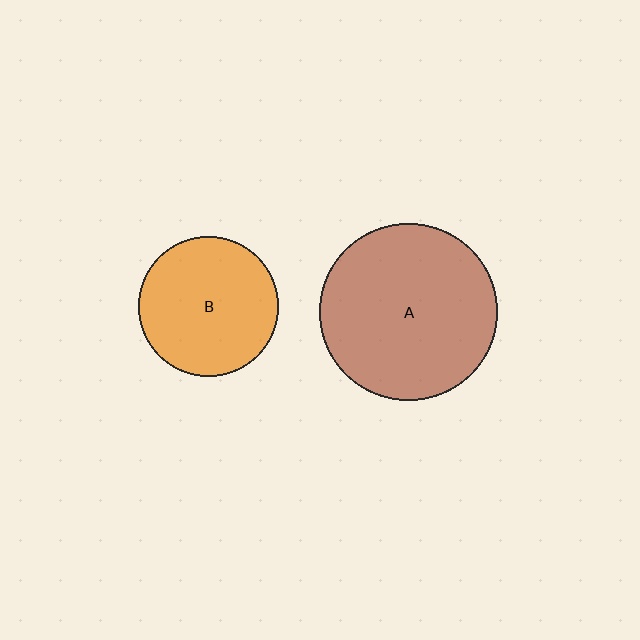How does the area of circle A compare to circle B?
Approximately 1.6 times.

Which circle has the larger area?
Circle A (brown).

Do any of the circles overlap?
No, none of the circles overlap.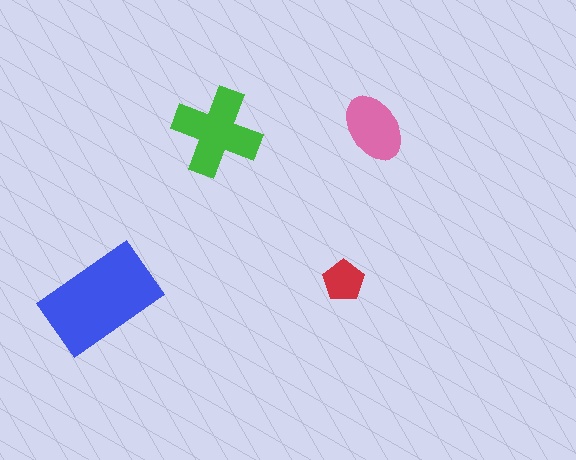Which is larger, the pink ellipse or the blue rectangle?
The blue rectangle.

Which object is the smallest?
The red pentagon.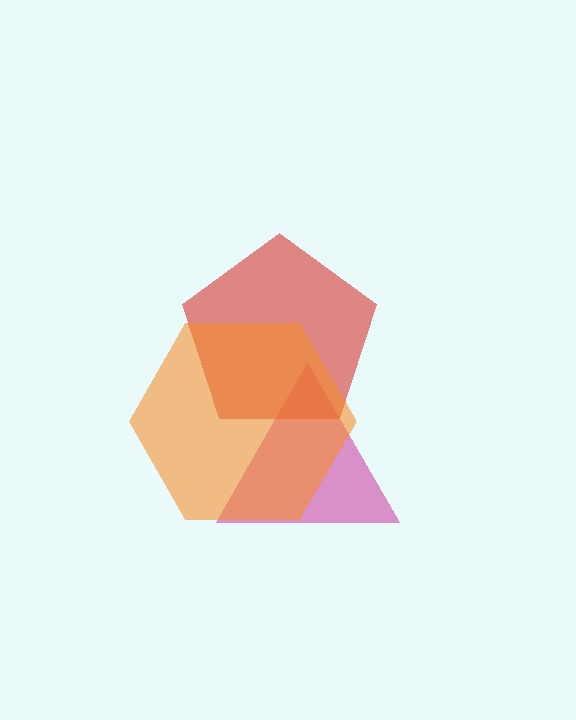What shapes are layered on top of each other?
The layered shapes are: a magenta triangle, a red pentagon, an orange hexagon.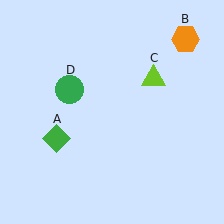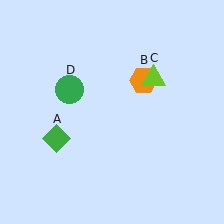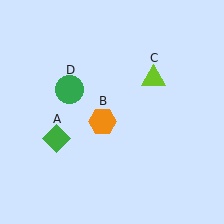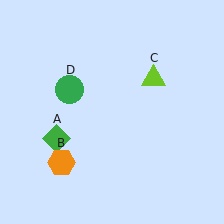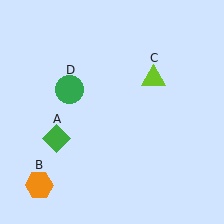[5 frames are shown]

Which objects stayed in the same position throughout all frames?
Green diamond (object A) and lime triangle (object C) and green circle (object D) remained stationary.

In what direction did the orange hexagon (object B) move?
The orange hexagon (object B) moved down and to the left.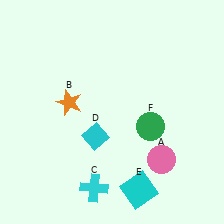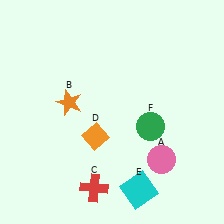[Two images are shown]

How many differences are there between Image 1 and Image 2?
There are 2 differences between the two images.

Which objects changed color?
C changed from cyan to red. D changed from cyan to orange.